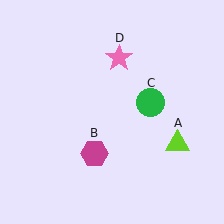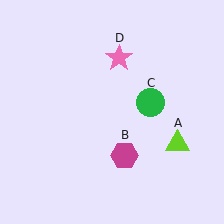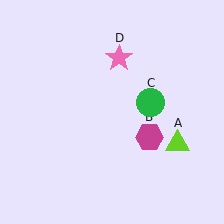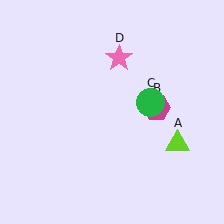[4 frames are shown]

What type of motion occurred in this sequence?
The magenta hexagon (object B) rotated counterclockwise around the center of the scene.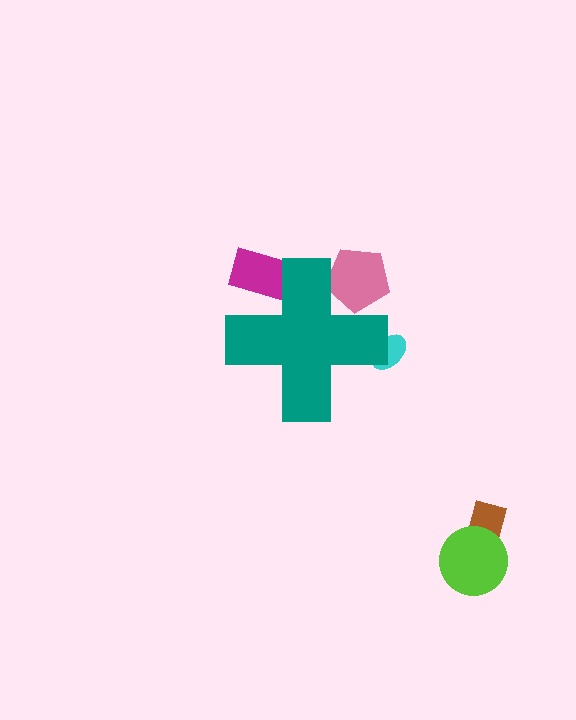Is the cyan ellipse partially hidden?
Yes, the cyan ellipse is partially hidden behind the teal cross.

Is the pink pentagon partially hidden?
Yes, the pink pentagon is partially hidden behind the teal cross.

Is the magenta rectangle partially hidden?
Yes, the magenta rectangle is partially hidden behind the teal cross.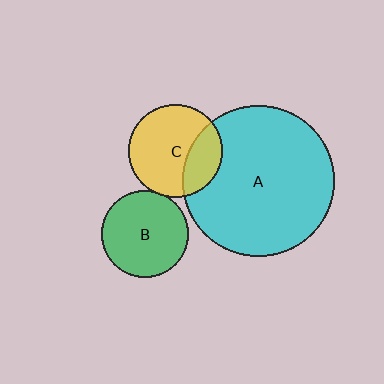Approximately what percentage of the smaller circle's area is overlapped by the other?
Approximately 30%.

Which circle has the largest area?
Circle A (cyan).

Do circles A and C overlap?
Yes.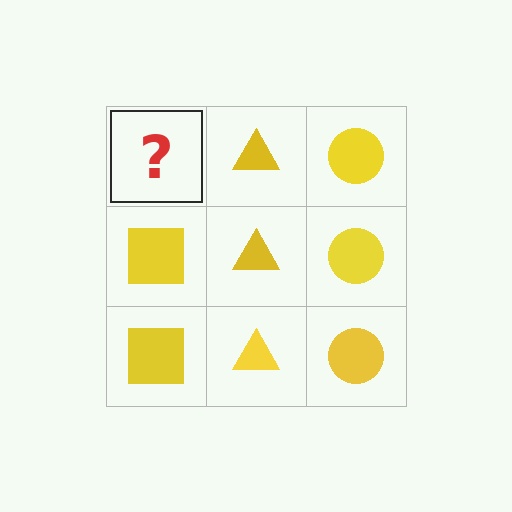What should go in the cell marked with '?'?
The missing cell should contain a yellow square.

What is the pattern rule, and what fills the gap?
The rule is that each column has a consistent shape. The gap should be filled with a yellow square.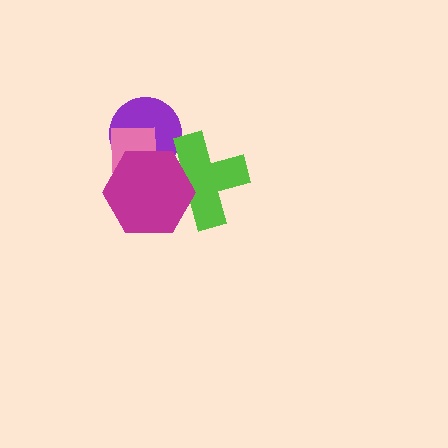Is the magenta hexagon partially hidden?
No, no other shape covers it.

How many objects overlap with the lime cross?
2 objects overlap with the lime cross.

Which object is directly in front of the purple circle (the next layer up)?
The pink square is directly in front of the purple circle.